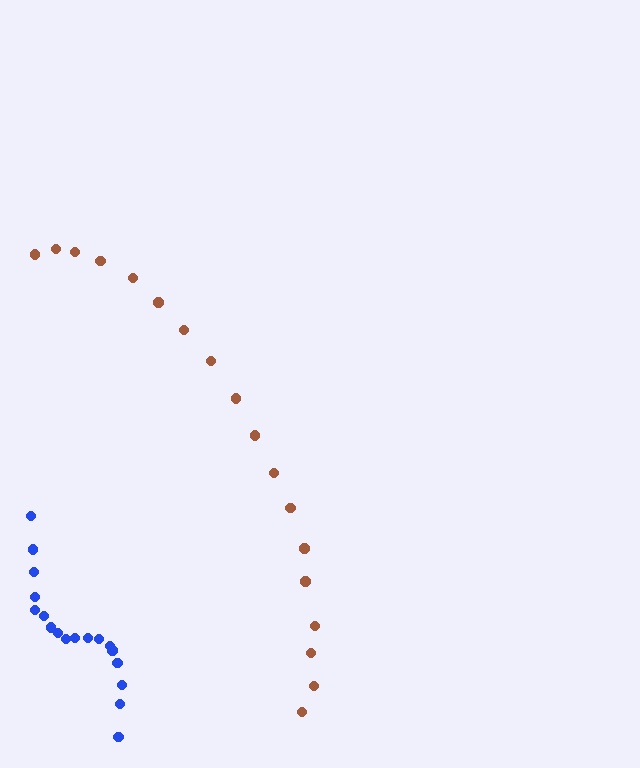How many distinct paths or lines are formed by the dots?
There are 2 distinct paths.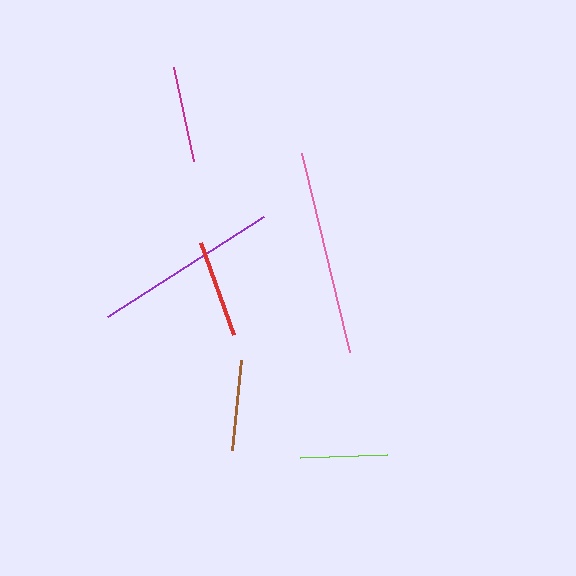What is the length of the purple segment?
The purple segment is approximately 186 pixels long.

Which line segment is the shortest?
The lime line is the shortest at approximately 87 pixels.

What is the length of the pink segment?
The pink segment is approximately 205 pixels long.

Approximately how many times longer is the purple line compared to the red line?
The purple line is approximately 1.9 times the length of the red line.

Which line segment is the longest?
The pink line is the longest at approximately 205 pixels.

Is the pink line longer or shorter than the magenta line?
The pink line is longer than the magenta line.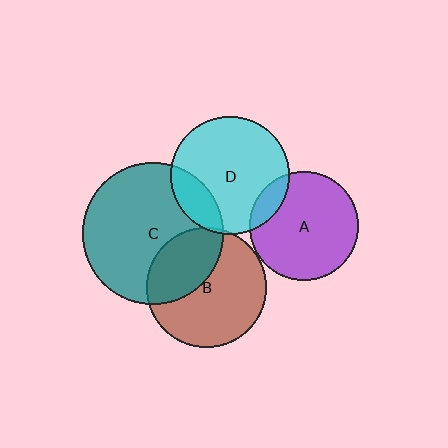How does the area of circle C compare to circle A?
Approximately 1.7 times.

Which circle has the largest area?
Circle C (teal).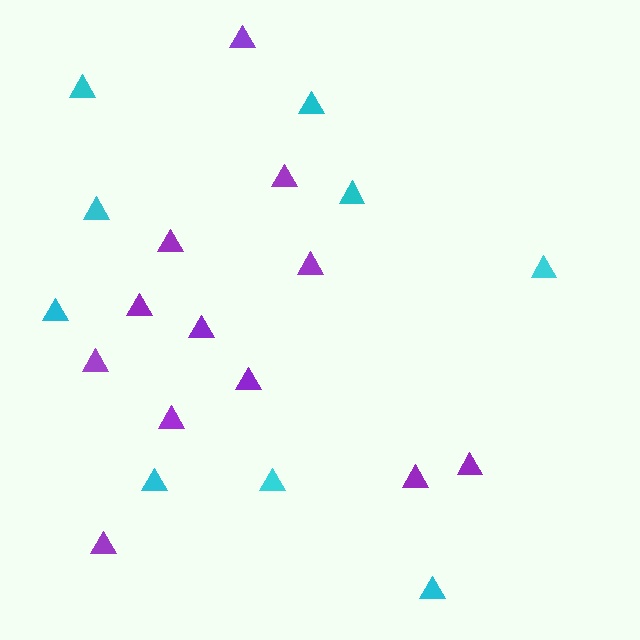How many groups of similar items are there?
There are 2 groups: one group of cyan triangles (9) and one group of purple triangles (12).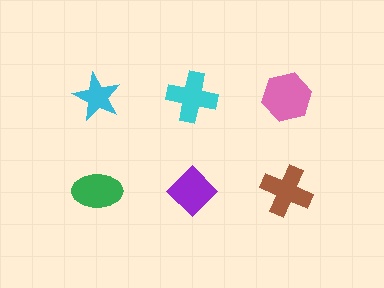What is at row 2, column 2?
A purple diamond.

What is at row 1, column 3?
A pink hexagon.